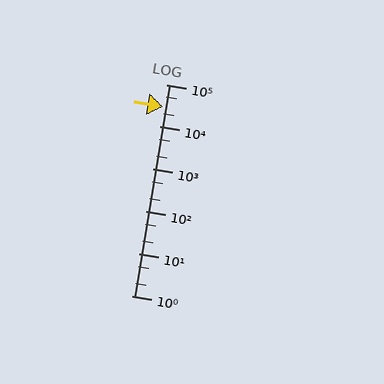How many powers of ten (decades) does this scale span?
The scale spans 5 decades, from 1 to 100000.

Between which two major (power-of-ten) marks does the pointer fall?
The pointer is between 10000 and 100000.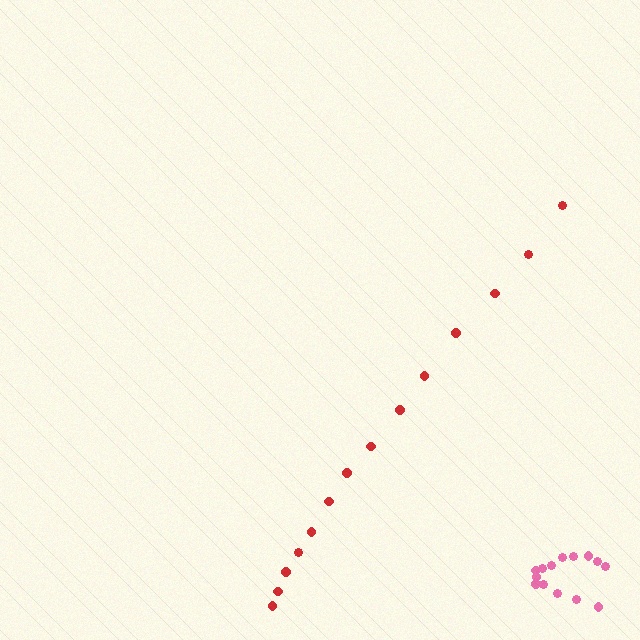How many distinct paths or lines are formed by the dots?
There are 2 distinct paths.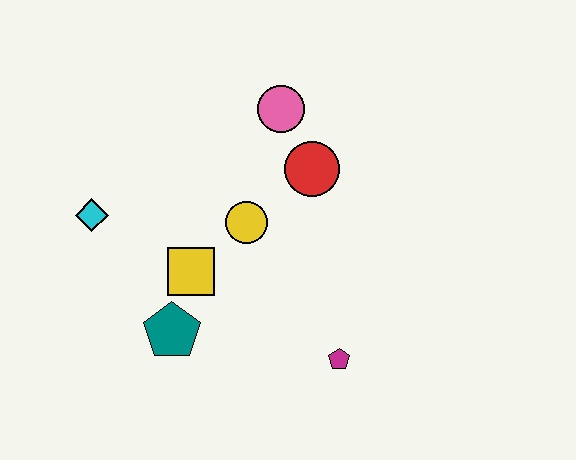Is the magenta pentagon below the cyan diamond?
Yes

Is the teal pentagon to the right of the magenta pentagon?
No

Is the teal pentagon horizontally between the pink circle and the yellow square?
No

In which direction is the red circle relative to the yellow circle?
The red circle is to the right of the yellow circle.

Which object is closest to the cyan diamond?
The yellow square is closest to the cyan diamond.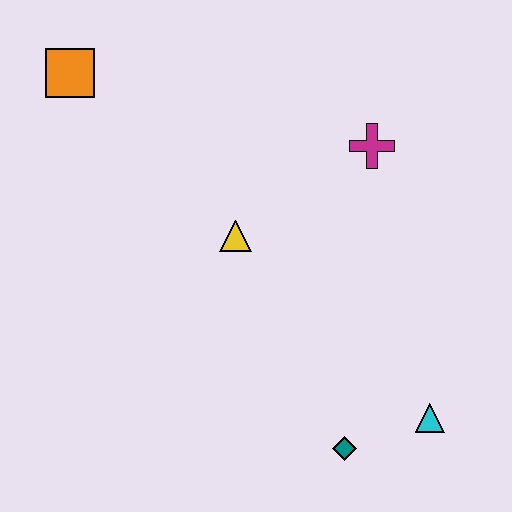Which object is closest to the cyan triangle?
The teal diamond is closest to the cyan triangle.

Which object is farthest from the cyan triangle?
The orange square is farthest from the cyan triangle.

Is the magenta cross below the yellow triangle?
No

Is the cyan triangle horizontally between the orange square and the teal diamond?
No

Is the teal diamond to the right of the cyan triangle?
No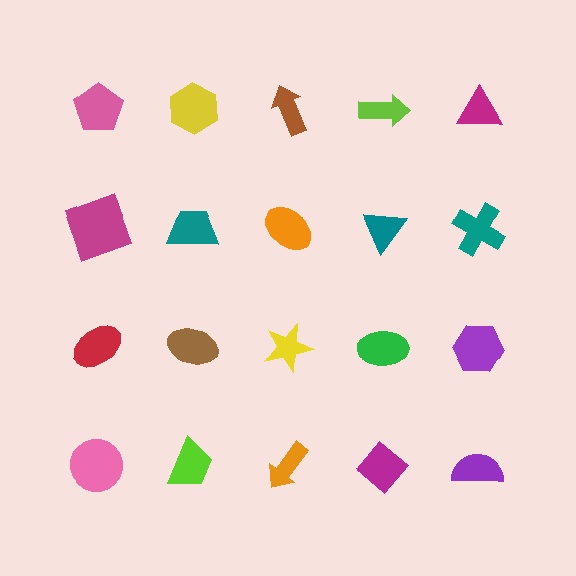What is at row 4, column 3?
An orange arrow.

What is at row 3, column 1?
A red ellipse.